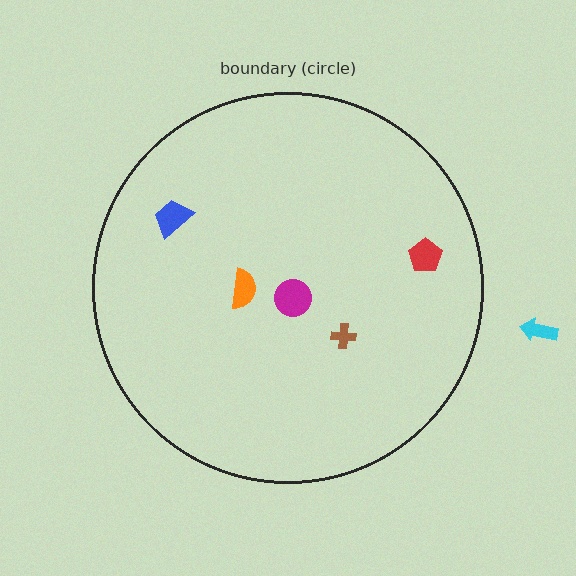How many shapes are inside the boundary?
5 inside, 1 outside.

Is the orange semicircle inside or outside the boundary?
Inside.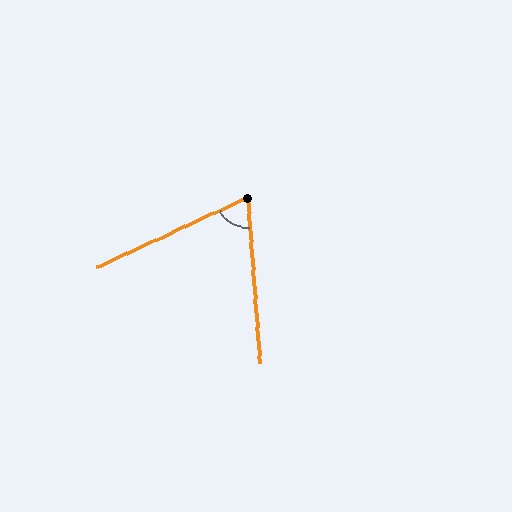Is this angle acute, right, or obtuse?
It is acute.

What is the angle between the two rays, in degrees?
Approximately 69 degrees.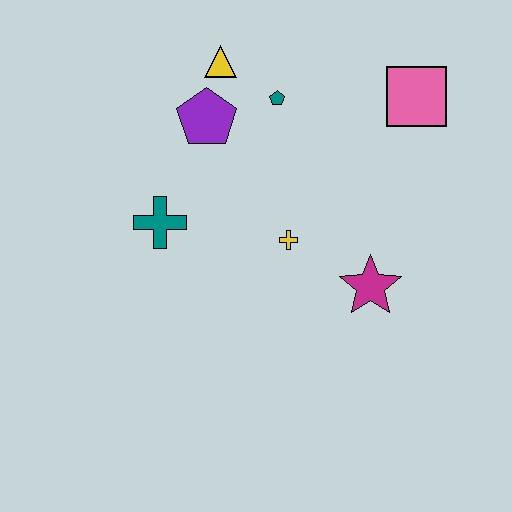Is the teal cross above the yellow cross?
Yes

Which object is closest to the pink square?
The teal pentagon is closest to the pink square.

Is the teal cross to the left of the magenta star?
Yes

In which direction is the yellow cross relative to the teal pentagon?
The yellow cross is below the teal pentagon.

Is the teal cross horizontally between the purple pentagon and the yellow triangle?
No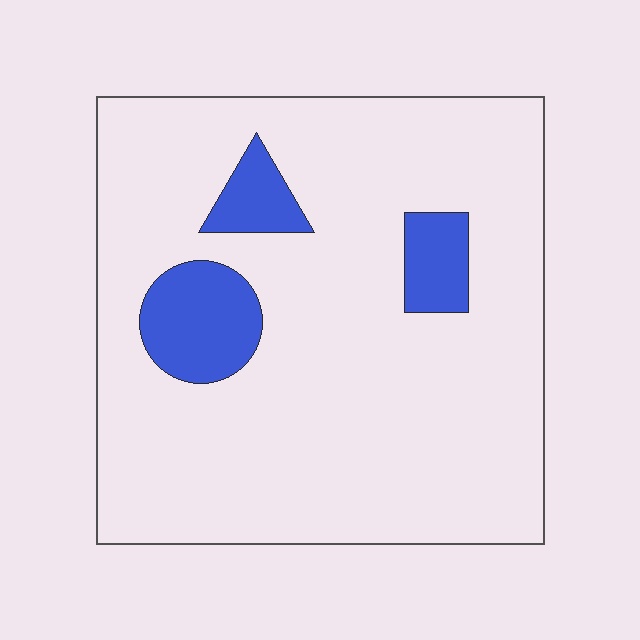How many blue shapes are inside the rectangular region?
3.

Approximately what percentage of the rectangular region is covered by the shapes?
Approximately 10%.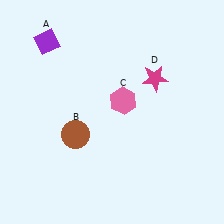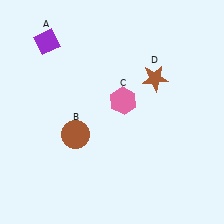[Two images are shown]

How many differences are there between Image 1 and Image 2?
There is 1 difference between the two images.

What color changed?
The star (D) changed from magenta in Image 1 to brown in Image 2.